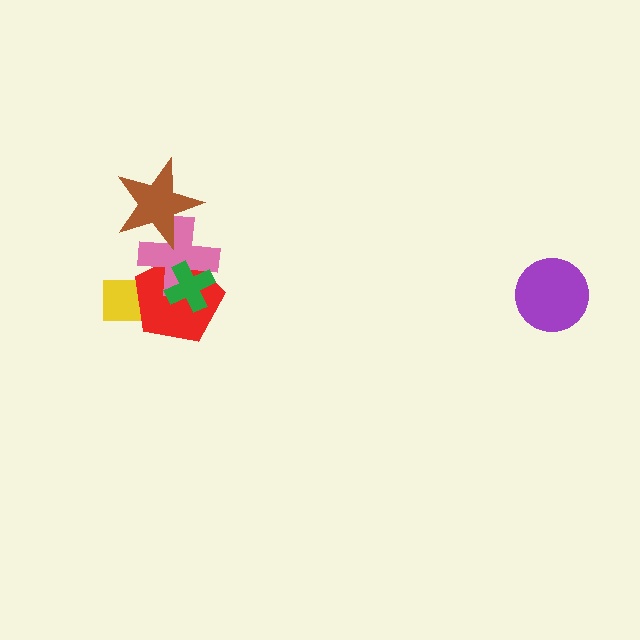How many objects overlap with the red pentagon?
3 objects overlap with the red pentagon.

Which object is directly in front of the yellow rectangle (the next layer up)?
The red pentagon is directly in front of the yellow rectangle.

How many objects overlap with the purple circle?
0 objects overlap with the purple circle.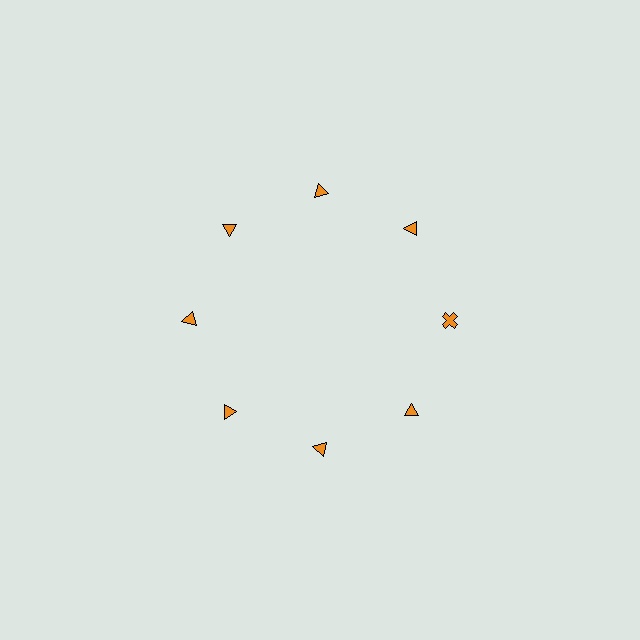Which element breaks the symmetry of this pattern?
The orange cross at roughly the 3 o'clock position breaks the symmetry. All other shapes are orange triangles.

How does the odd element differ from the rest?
It has a different shape: cross instead of triangle.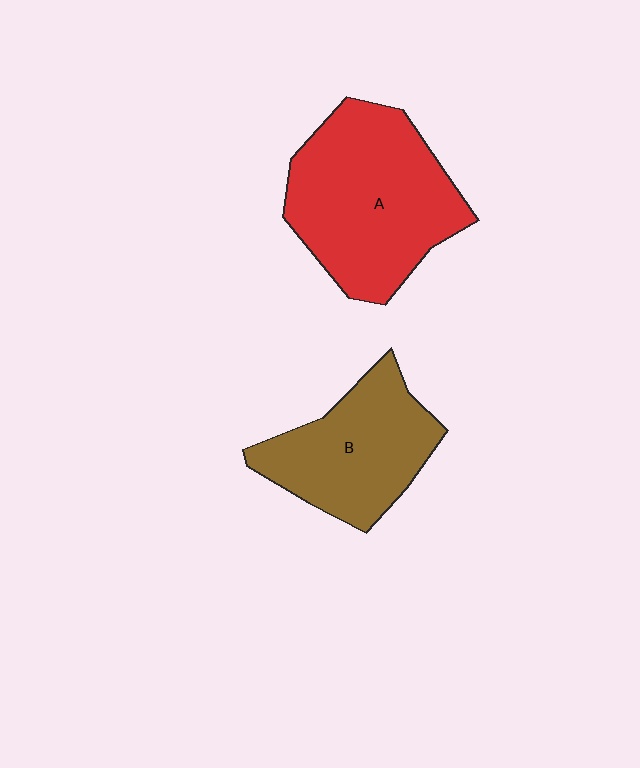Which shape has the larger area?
Shape A (red).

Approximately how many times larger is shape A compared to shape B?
Approximately 1.4 times.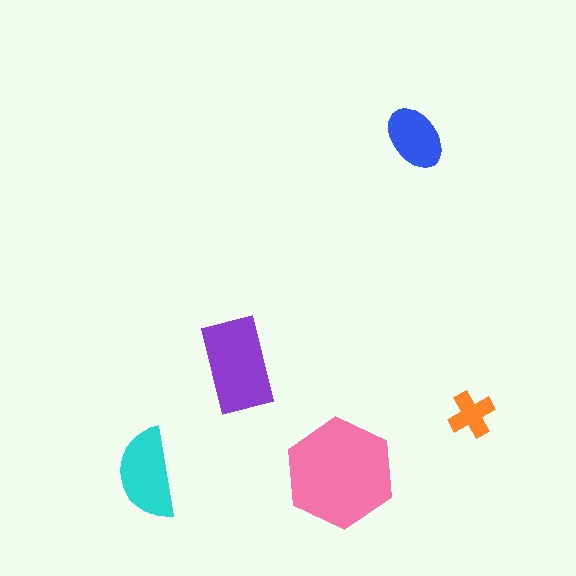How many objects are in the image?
There are 5 objects in the image.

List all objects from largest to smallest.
The pink hexagon, the purple rectangle, the cyan semicircle, the blue ellipse, the orange cross.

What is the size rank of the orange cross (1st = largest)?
5th.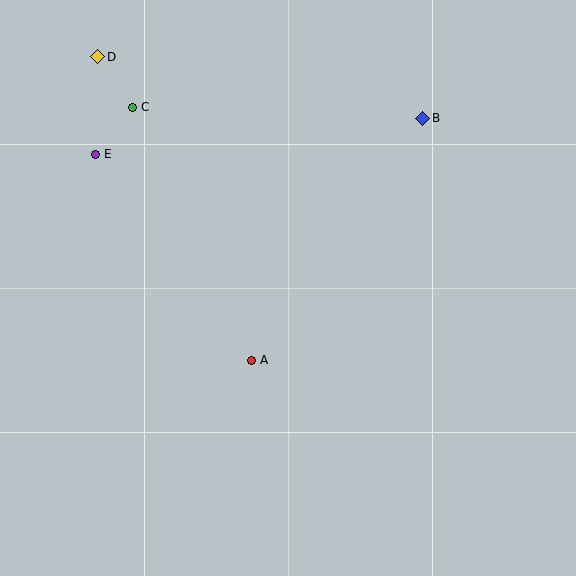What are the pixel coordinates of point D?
Point D is at (98, 57).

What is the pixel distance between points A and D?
The distance between A and D is 340 pixels.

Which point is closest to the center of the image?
Point A at (251, 360) is closest to the center.